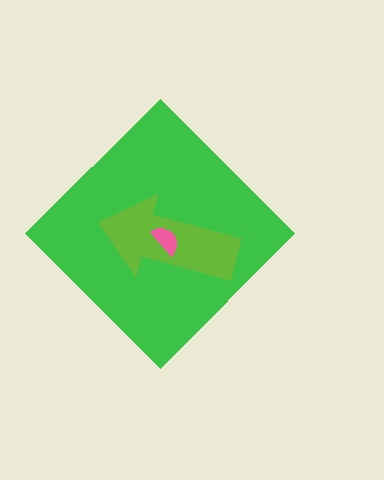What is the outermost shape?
The green diamond.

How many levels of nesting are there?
3.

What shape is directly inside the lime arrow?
The pink semicircle.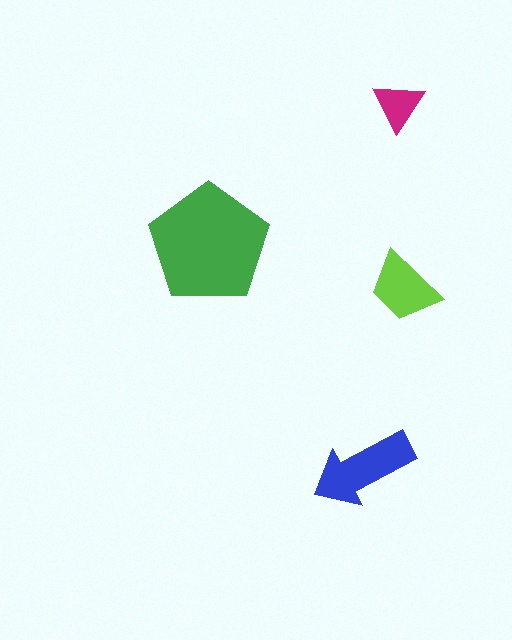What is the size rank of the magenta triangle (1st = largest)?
4th.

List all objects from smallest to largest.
The magenta triangle, the lime trapezoid, the blue arrow, the green pentagon.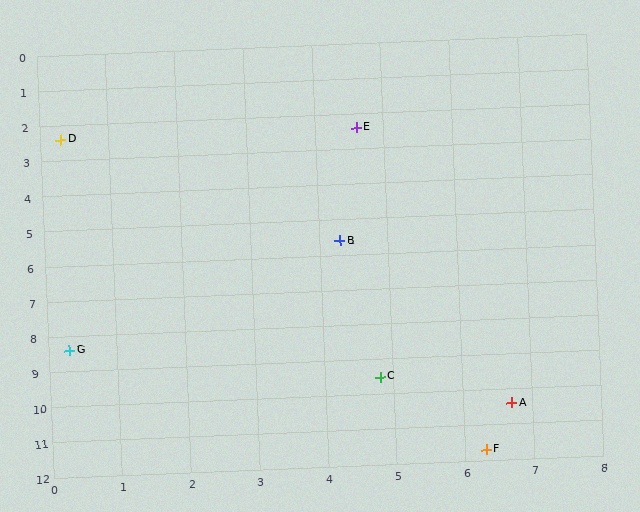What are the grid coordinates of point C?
Point C is at approximately (4.8, 9.5).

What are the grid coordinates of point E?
Point E is at approximately (4.6, 2.4).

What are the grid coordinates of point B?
Point B is at approximately (4.3, 5.6).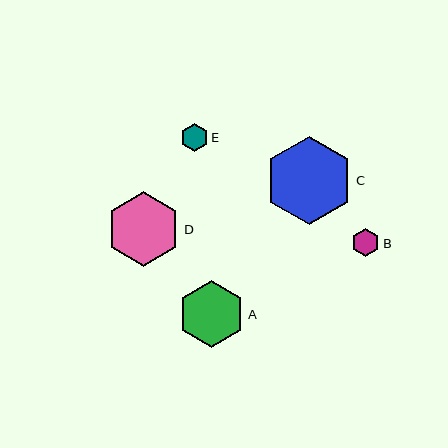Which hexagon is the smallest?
Hexagon E is the smallest with a size of approximately 27 pixels.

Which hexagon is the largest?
Hexagon C is the largest with a size of approximately 89 pixels.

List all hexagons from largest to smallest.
From largest to smallest: C, D, A, B, E.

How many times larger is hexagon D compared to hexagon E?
Hexagon D is approximately 2.7 times the size of hexagon E.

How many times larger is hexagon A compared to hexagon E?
Hexagon A is approximately 2.5 times the size of hexagon E.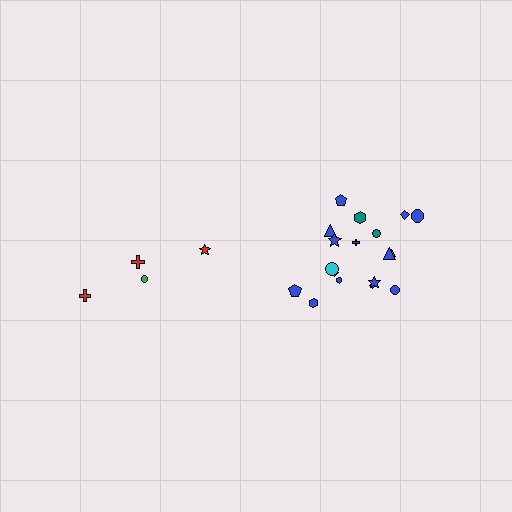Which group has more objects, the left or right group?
The right group.